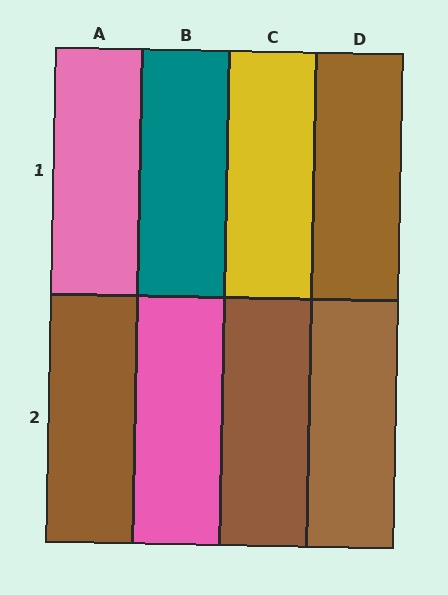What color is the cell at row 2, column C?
Brown.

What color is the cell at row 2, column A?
Brown.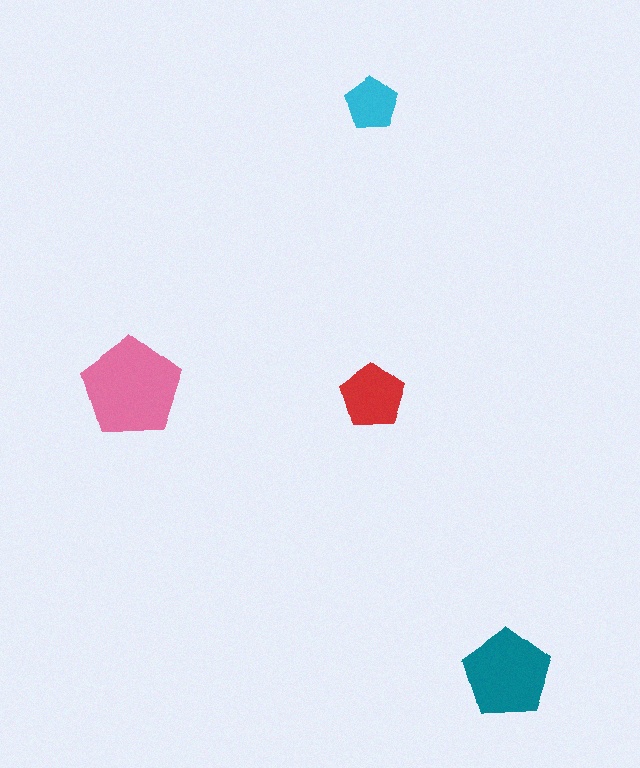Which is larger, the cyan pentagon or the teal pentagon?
The teal one.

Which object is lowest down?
The teal pentagon is bottommost.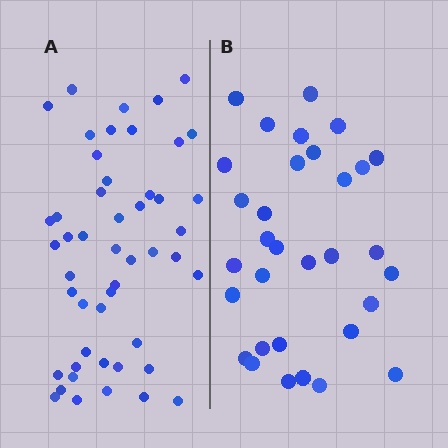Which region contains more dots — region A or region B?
Region A (the left region) has more dots.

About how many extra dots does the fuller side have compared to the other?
Region A has approximately 15 more dots than region B.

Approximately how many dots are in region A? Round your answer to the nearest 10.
About 50 dots. (The exact count is 49, which rounds to 50.)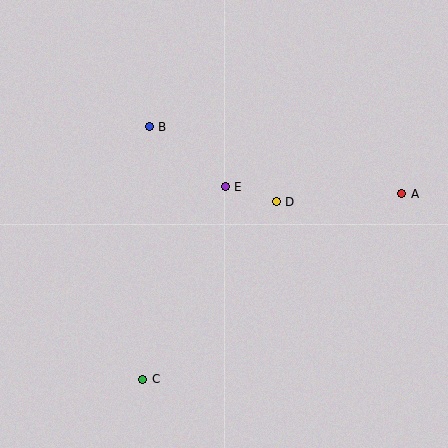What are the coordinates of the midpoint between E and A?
The midpoint between E and A is at (313, 190).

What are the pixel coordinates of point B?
Point B is at (149, 127).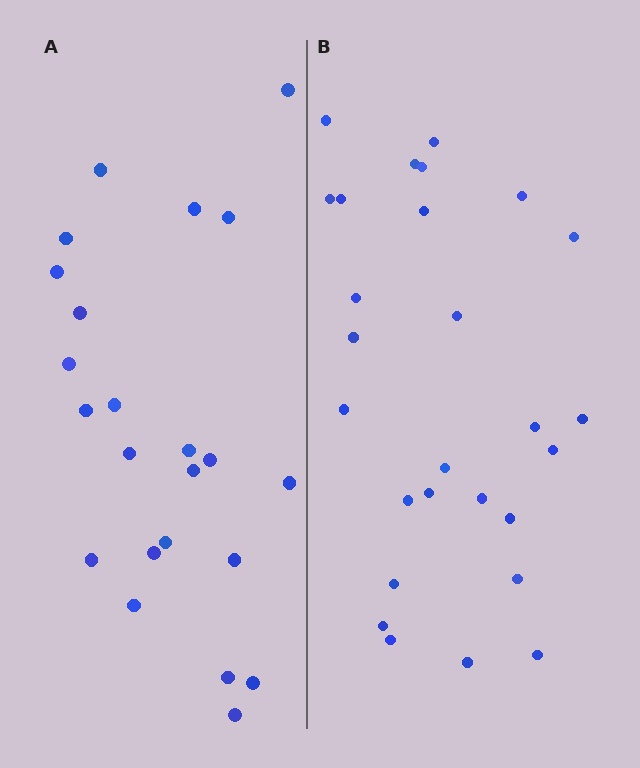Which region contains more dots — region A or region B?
Region B (the right region) has more dots.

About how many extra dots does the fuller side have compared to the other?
Region B has about 4 more dots than region A.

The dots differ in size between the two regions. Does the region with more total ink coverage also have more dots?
No. Region A has more total ink coverage because its dots are larger, but region B actually contains more individual dots. Total area can be misleading — the number of items is what matters here.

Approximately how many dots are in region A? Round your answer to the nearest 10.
About 20 dots. (The exact count is 23, which rounds to 20.)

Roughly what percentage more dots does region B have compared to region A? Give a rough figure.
About 15% more.